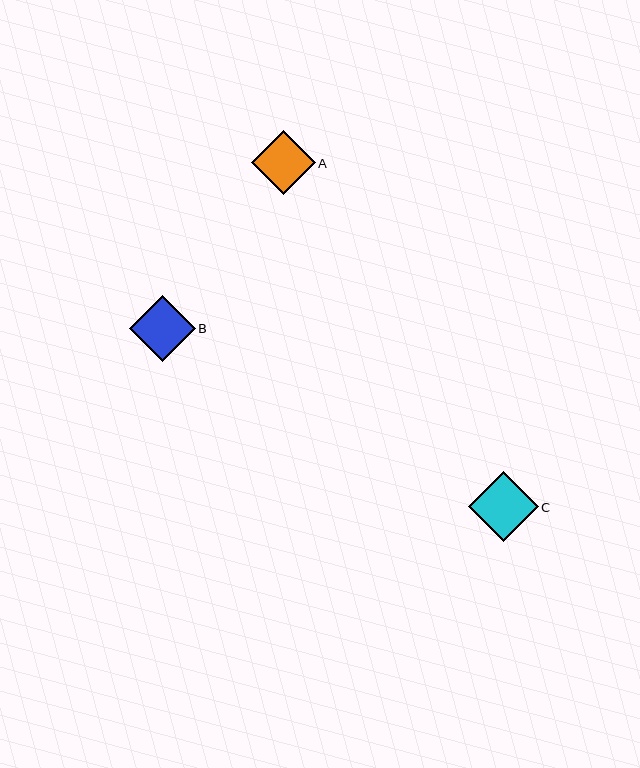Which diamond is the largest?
Diamond C is the largest with a size of approximately 70 pixels.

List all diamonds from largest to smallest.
From largest to smallest: C, B, A.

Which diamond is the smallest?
Diamond A is the smallest with a size of approximately 64 pixels.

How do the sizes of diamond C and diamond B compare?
Diamond C and diamond B are approximately the same size.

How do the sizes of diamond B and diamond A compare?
Diamond B and diamond A are approximately the same size.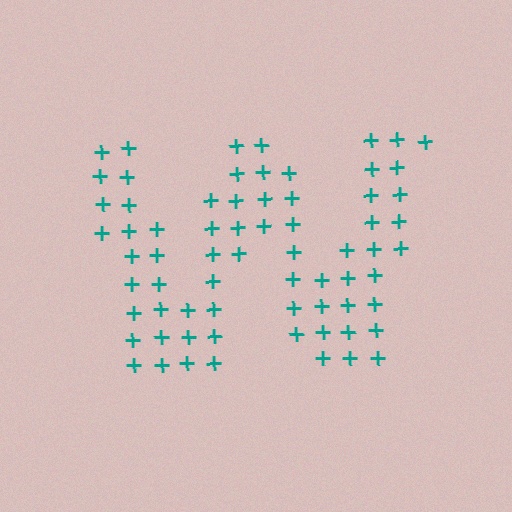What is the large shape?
The large shape is the letter W.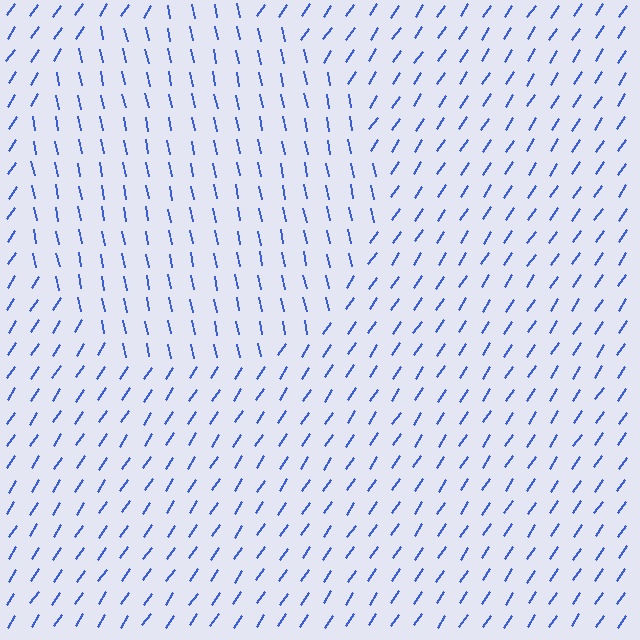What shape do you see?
I see a circle.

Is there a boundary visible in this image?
Yes, there is a texture boundary formed by a change in line orientation.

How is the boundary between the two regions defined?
The boundary is defined purely by a change in line orientation (approximately 45 degrees difference). All lines are the same color and thickness.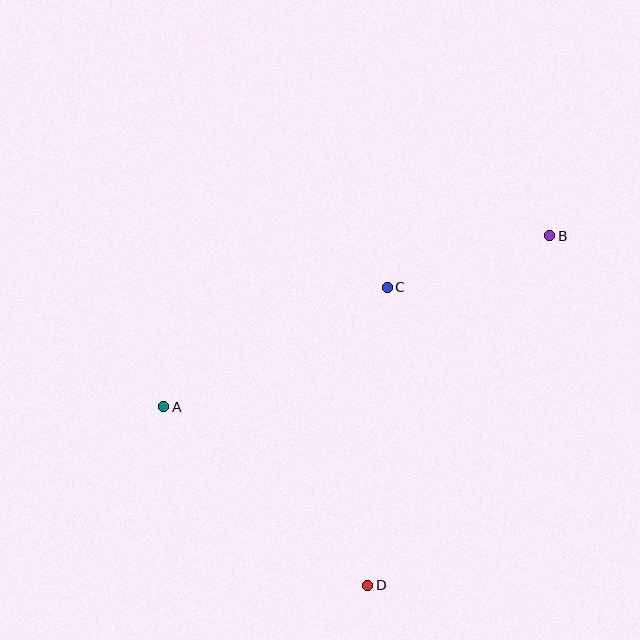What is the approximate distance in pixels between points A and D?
The distance between A and D is approximately 271 pixels.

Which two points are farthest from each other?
Points A and B are farthest from each other.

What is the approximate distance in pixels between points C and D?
The distance between C and D is approximately 299 pixels.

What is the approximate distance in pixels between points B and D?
The distance between B and D is approximately 394 pixels.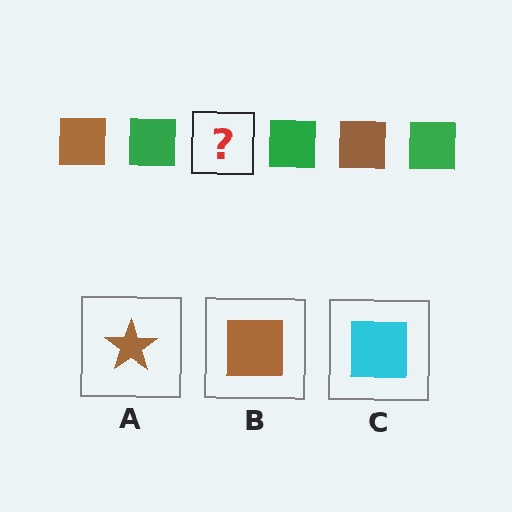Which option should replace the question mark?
Option B.